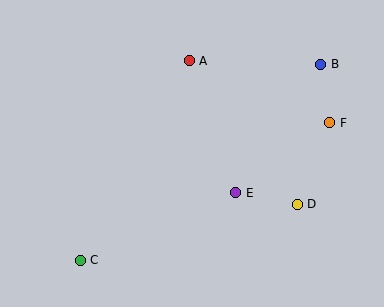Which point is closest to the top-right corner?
Point B is closest to the top-right corner.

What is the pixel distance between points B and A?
The distance between B and A is 131 pixels.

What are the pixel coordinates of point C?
Point C is at (80, 260).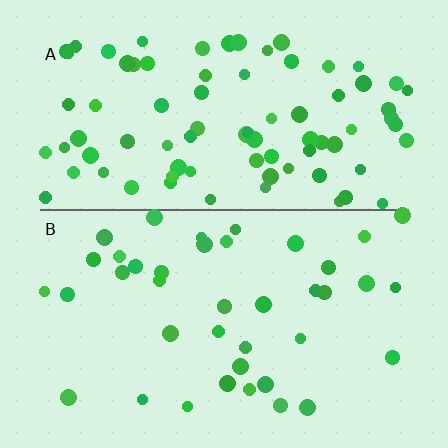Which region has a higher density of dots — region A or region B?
A (the top).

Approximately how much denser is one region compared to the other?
Approximately 2.0× — region A over region B.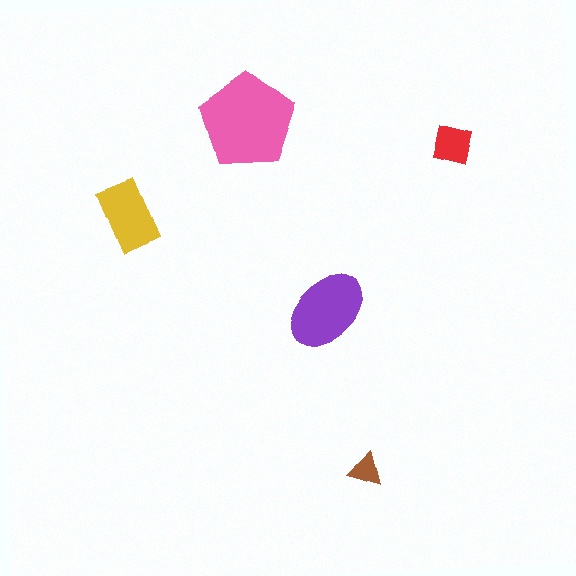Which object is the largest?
The pink pentagon.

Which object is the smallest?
The brown triangle.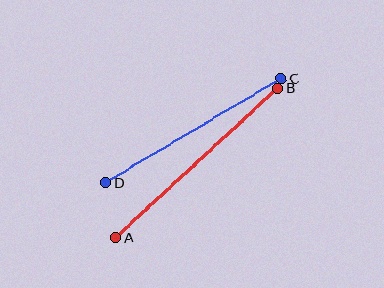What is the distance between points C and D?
The distance is approximately 204 pixels.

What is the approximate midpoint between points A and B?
The midpoint is at approximately (197, 163) pixels.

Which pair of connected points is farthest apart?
Points A and B are farthest apart.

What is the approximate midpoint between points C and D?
The midpoint is at approximately (193, 131) pixels.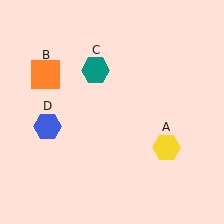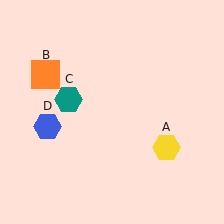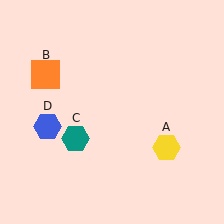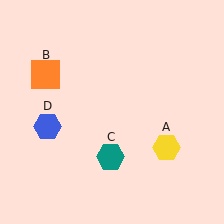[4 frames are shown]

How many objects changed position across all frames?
1 object changed position: teal hexagon (object C).